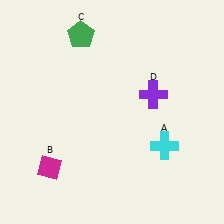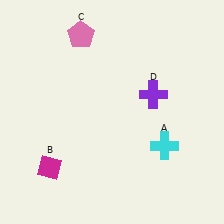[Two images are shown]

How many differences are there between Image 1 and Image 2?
There is 1 difference between the two images.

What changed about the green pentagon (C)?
In Image 1, C is green. In Image 2, it changed to pink.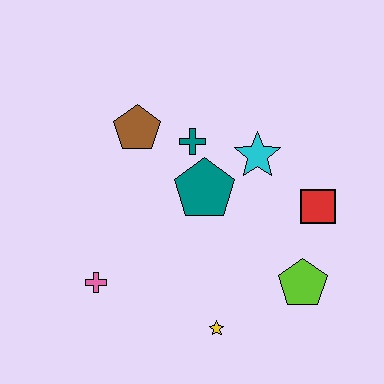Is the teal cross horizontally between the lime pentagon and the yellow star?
No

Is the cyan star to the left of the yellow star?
No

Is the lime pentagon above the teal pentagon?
No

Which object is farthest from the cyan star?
The pink cross is farthest from the cyan star.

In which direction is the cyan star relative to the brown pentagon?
The cyan star is to the right of the brown pentagon.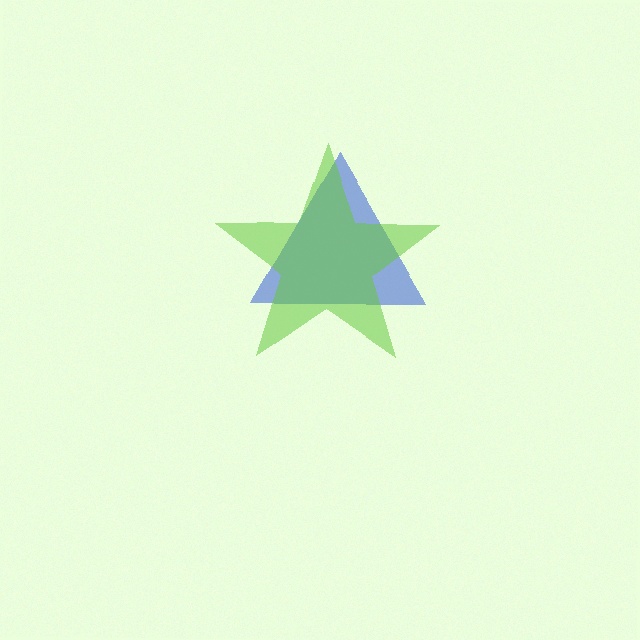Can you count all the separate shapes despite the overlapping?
Yes, there are 2 separate shapes.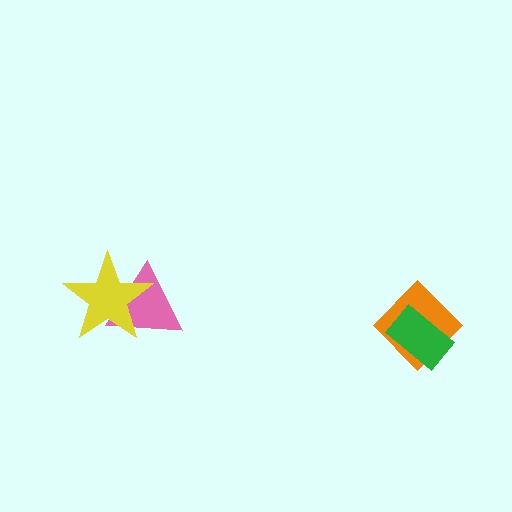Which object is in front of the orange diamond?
The green rectangle is in front of the orange diamond.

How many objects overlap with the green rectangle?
1 object overlaps with the green rectangle.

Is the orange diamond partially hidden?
Yes, it is partially covered by another shape.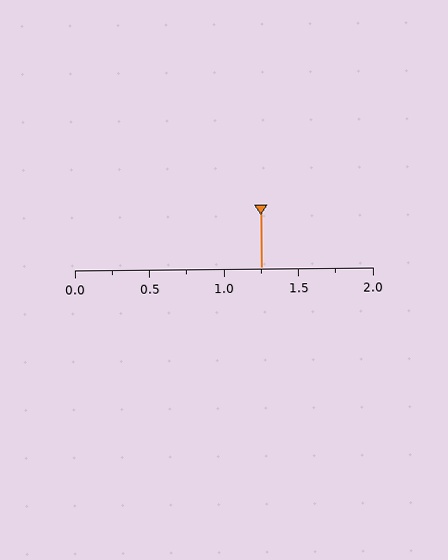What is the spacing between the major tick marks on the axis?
The major ticks are spaced 0.5 apart.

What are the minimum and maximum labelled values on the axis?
The axis runs from 0.0 to 2.0.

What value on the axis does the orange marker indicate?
The marker indicates approximately 1.25.